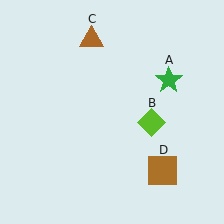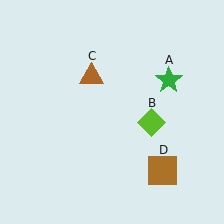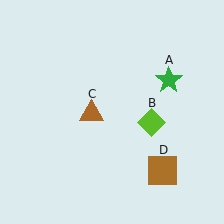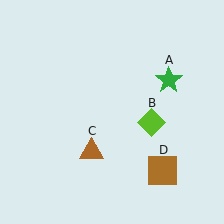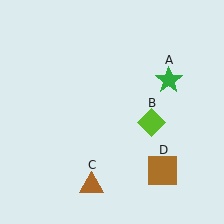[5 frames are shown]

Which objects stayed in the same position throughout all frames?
Green star (object A) and lime diamond (object B) and brown square (object D) remained stationary.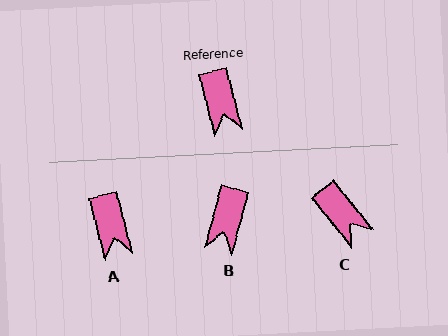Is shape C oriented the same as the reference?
No, it is off by about 25 degrees.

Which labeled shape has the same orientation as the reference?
A.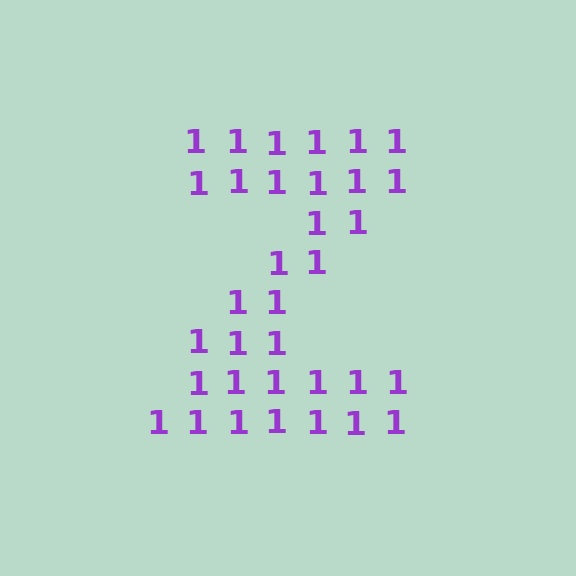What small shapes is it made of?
It is made of small digit 1's.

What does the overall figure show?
The overall figure shows the letter Z.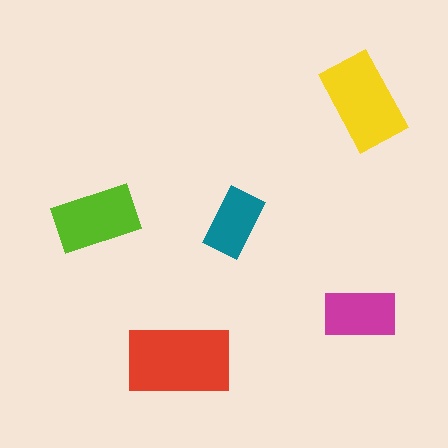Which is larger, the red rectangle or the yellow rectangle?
The red one.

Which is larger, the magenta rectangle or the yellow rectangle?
The yellow one.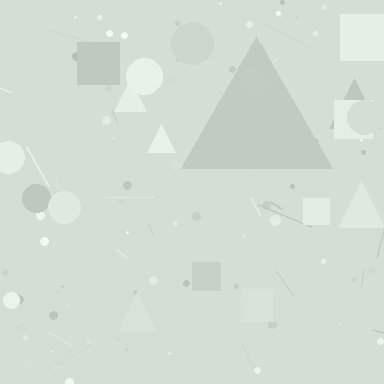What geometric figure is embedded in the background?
A triangle is embedded in the background.